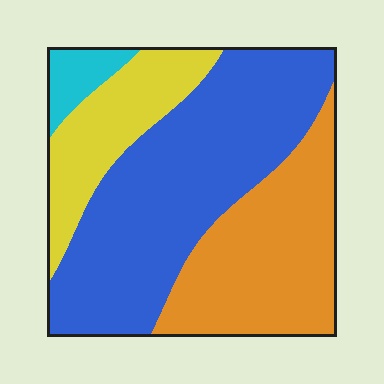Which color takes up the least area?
Cyan, at roughly 5%.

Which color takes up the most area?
Blue, at roughly 45%.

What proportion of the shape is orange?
Orange takes up about one third (1/3) of the shape.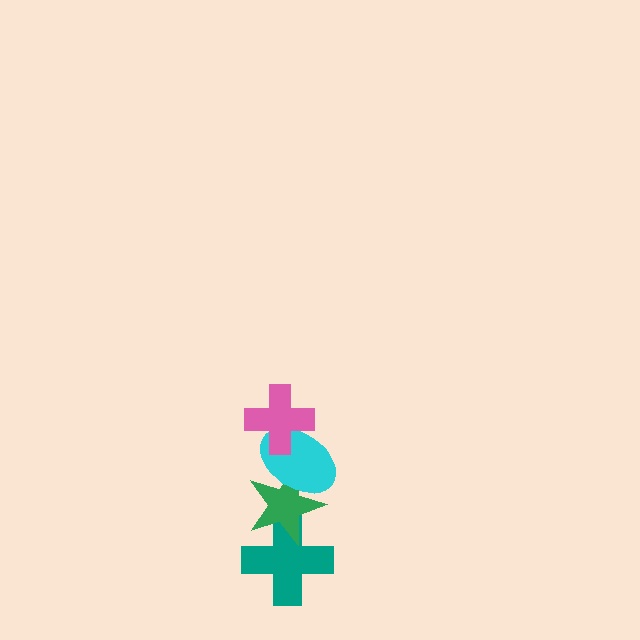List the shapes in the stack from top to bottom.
From top to bottom: the pink cross, the cyan ellipse, the green star, the teal cross.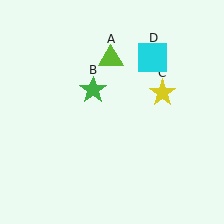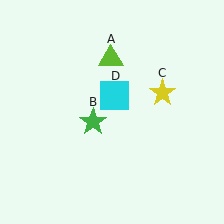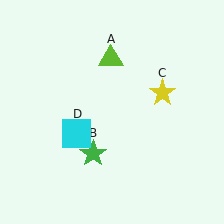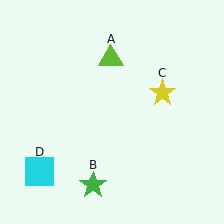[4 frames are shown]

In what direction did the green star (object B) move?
The green star (object B) moved down.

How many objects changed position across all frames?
2 objects changed position: green star (object B), cyan square (object D).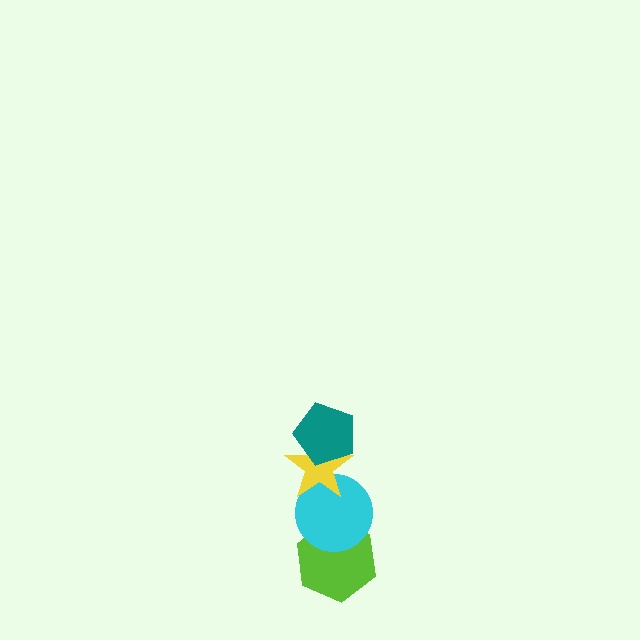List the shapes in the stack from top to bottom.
From top to bottom: the teal pentagon, the yellow star, the cyan circle, the lime hexagon.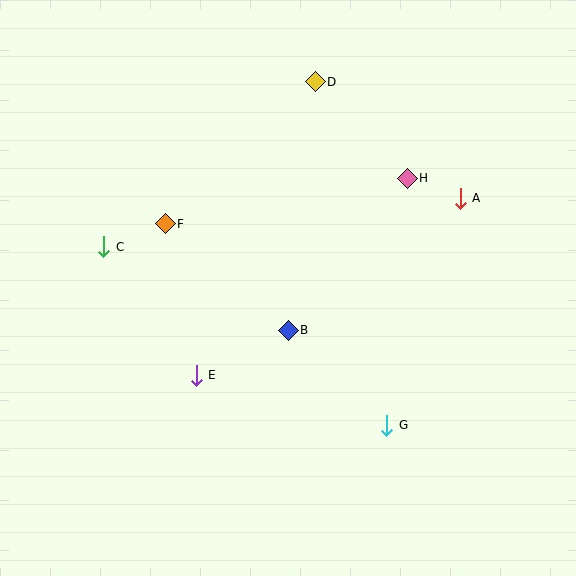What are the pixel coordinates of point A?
Point A is at (460, 198).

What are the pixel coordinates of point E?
Point E is at (196, 375).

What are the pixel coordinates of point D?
Point D is at (315, 82).